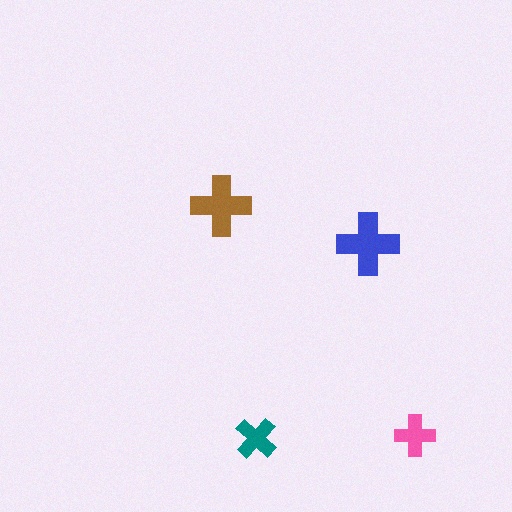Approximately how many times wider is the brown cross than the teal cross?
About 1.5 times wider.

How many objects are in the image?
There are 4 objects in the image.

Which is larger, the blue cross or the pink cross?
The blue one.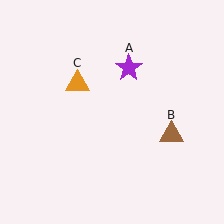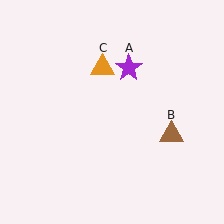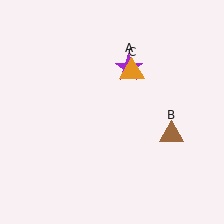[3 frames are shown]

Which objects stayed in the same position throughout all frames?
Purple star (object A) and brown triangle (object B) remained stationary.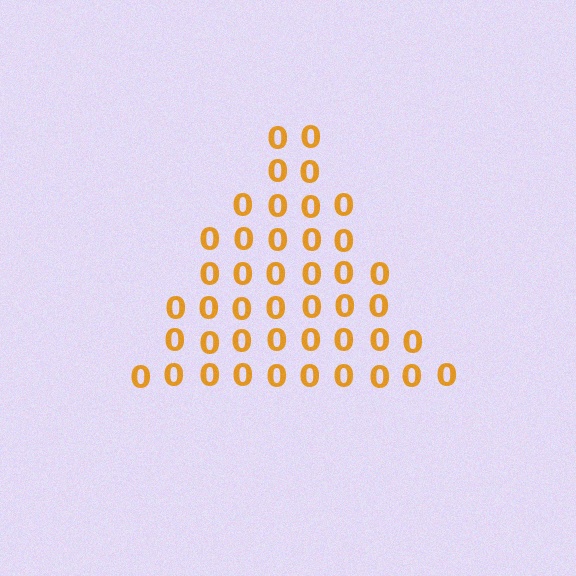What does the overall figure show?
The overall figure shows a triangle.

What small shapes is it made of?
It is made of small digit 0's.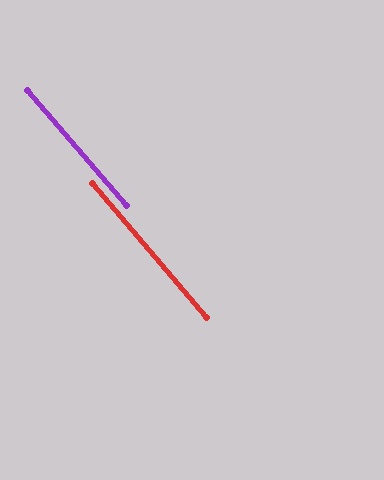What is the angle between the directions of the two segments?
Approximately 0 degrees.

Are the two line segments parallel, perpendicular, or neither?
Parallel — their directions differ by only 0.5°.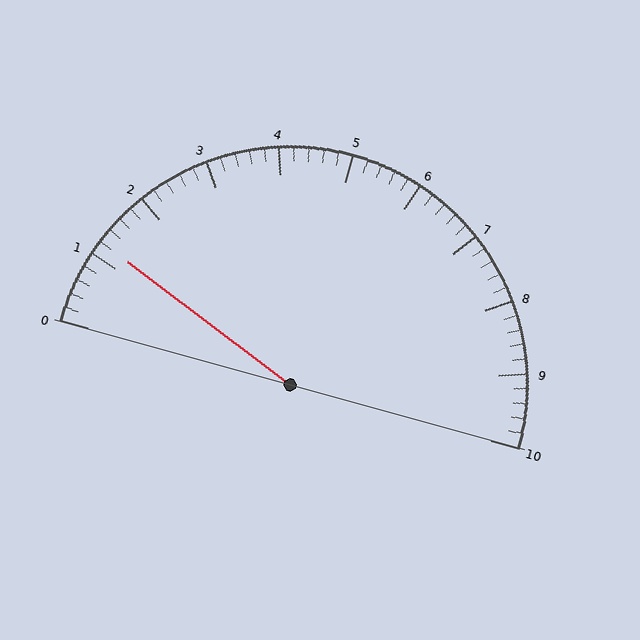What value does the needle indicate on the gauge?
The needle indicates approximately 1.2.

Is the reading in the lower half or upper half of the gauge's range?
The reading is in the lower half of the range (0 to 10).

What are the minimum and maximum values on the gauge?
The gauge ranges from 0 to 10.